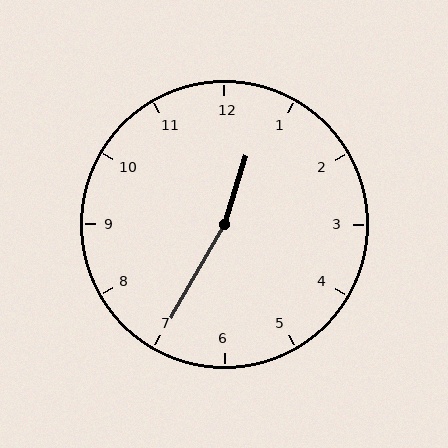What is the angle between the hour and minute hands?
Approximately 168 degrees.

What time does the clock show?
12:35.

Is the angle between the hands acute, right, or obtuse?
It is obtuse.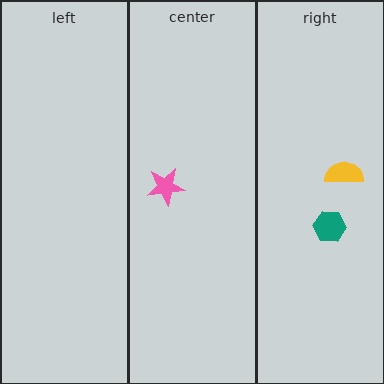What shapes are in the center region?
The pink star.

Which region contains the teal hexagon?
The right region.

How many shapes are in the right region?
2.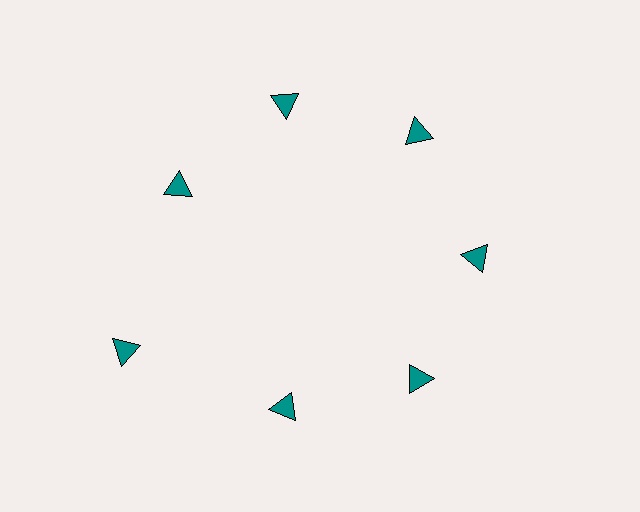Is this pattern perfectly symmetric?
No. The 7 teal triangles are arranged in a ring, but one element near the 8 o'clock position is pushed outward from the center, breaking the 7-fold rotational symmetry.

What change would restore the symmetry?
The symmetry would be restored by moving it inward, back onto the ring so that all 7 triangles sit at equal angles and equal distance from the center.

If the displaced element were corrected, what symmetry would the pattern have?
It would have 7-fold rotational symmetry — the pattern would map onto itself every 51 degrees.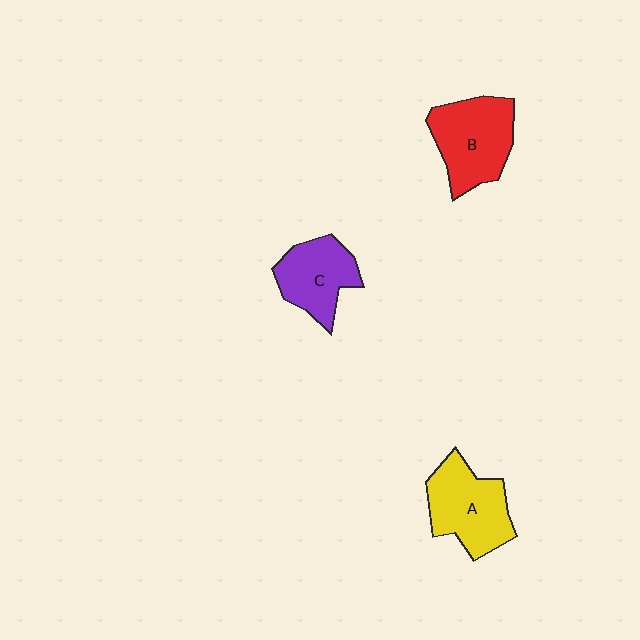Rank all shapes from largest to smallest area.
From largest to smallest: B (red), A (yellow), C (purple).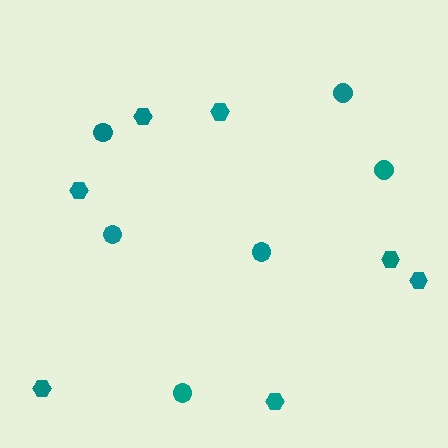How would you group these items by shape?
There are 2 groups: one group of hexagons (7) and one group of circles (6).